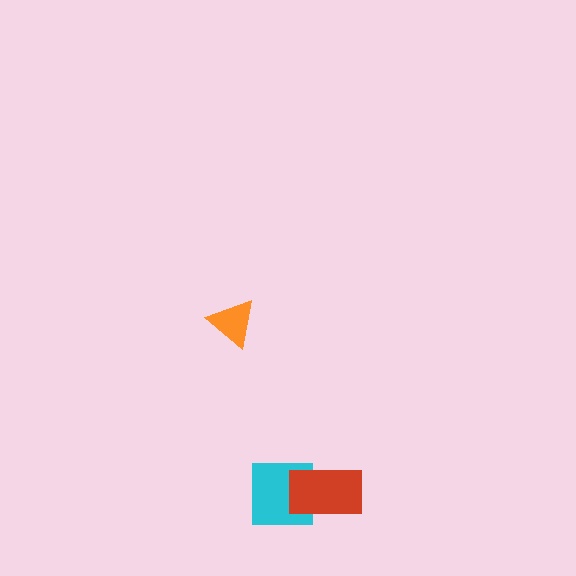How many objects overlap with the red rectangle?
1 object overlaps with the red rectangle.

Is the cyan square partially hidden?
Yes, it is partially covered by another shape.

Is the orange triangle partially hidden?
No, no other shape covers it.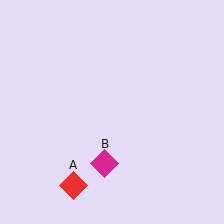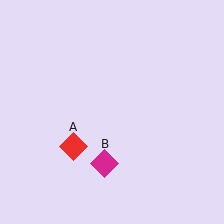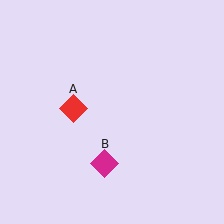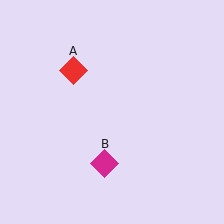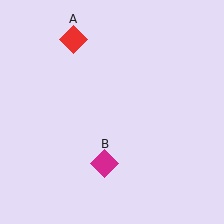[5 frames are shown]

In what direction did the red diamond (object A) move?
The red diamond (object A) moved up.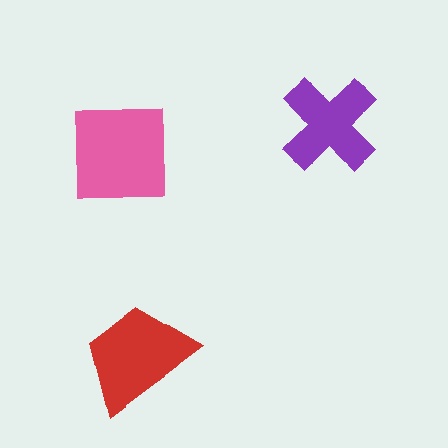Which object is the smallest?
The purple cross.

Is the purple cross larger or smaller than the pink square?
Smaller.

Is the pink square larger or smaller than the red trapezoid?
Larger.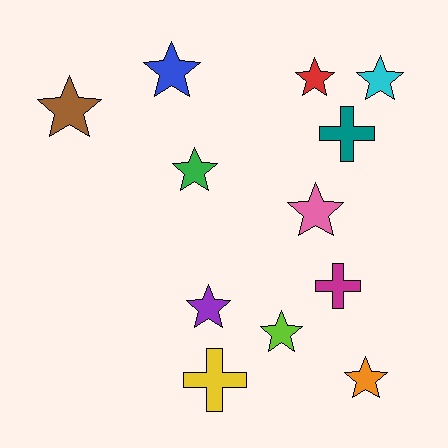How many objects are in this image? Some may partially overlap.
There are 12 objects.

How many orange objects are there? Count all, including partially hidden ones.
There is 1 orange object.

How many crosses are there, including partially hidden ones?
There are 3 crosses.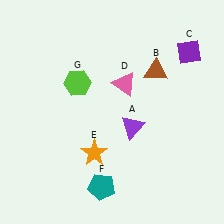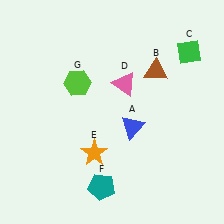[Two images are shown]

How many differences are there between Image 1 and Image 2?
There are 2 differences between the two images.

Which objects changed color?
A changed from purple to blue. C changed from purple to green.